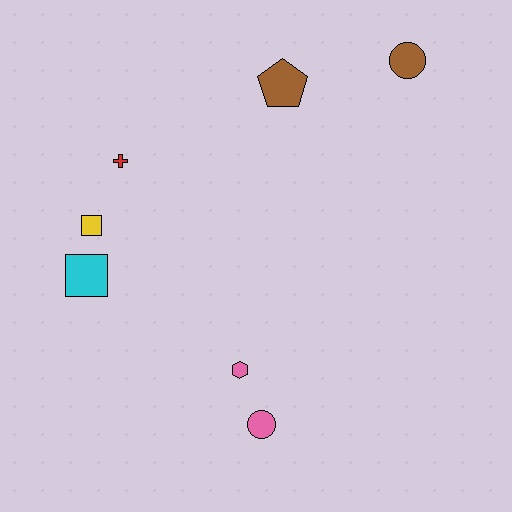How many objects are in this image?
There are 7 objects.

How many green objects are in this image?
There are no green objects.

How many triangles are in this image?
There are no triangles.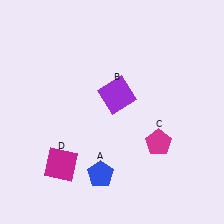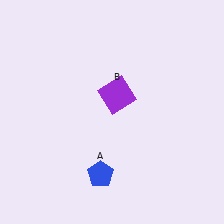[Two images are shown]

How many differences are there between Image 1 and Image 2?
There are 2 differences between the two images.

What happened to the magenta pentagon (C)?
The magenta pentagon (C) was removed in Image 2. It was in the bottom-right area of Image 1.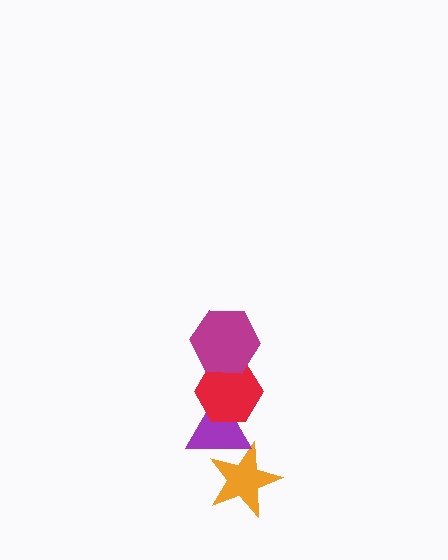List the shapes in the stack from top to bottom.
From top to bottom: the magenta hexagon, the red hexagon, the purple triangle, the orange star.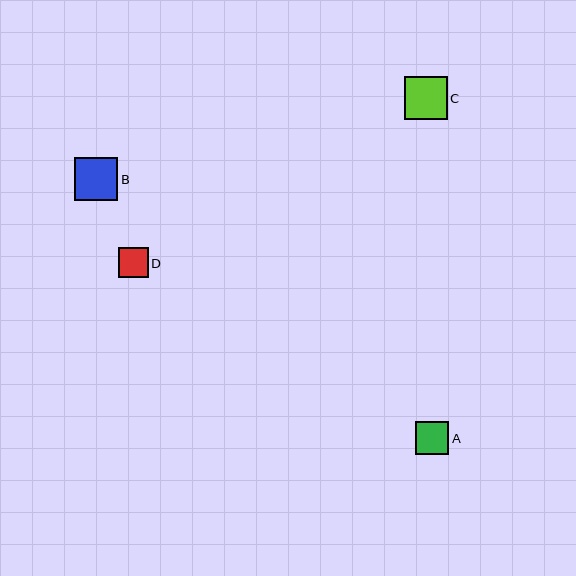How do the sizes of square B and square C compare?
Square B and square C are approximately the same size.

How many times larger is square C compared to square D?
Square C is approximately 1.5 times the size of square D.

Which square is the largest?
Square B is the largest with a size of approximately 43 pixels.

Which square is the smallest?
Square D is the smallest with a size of approximately 29 pixels.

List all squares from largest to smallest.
From largest to smallest: B, C, A, D.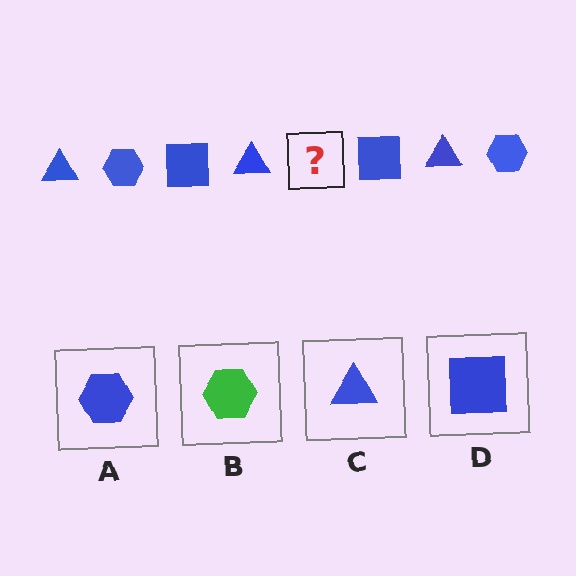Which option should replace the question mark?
Option A.